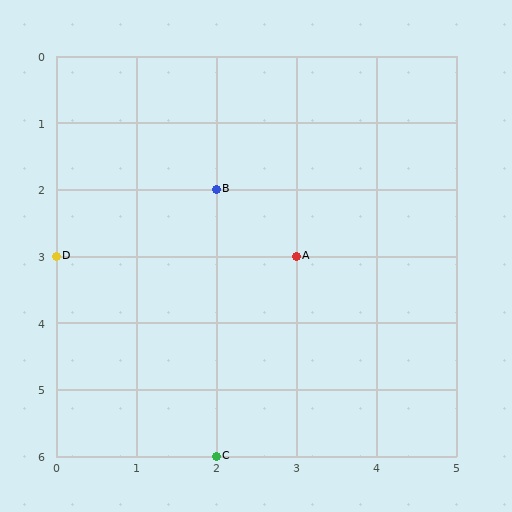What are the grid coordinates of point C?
Point C is at grid coordinates (2, 6).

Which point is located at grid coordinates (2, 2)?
Point B is at (2, 2).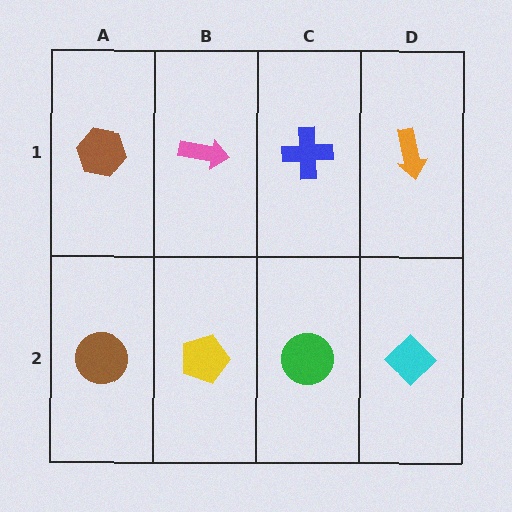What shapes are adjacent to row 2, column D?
An orange arrow (row 1, column D), a green circle (row 2, column C).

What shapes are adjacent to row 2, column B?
A pink arrow (row 1, column B), a brown circle (row 2, column A), a green circle (row 2, column C).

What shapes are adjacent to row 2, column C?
A blue cross (row 1, column C), a yellow pentagon (row 2, column B), a cyan diamond (row 2, column D).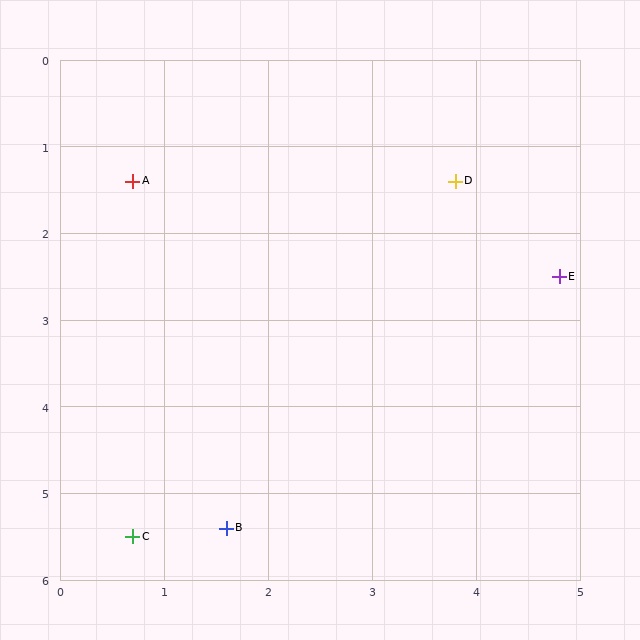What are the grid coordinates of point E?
Point E is at approximately (4.8, 2.5).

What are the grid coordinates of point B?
Point B is at approximately (1.6, 5.4).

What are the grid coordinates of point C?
Point C is at approximately (0.7, 5.5).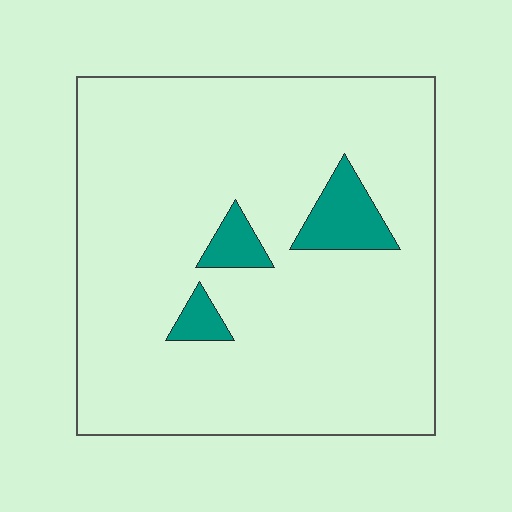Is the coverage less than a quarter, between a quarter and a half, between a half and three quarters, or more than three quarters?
Less than a quarter.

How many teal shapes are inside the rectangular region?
3.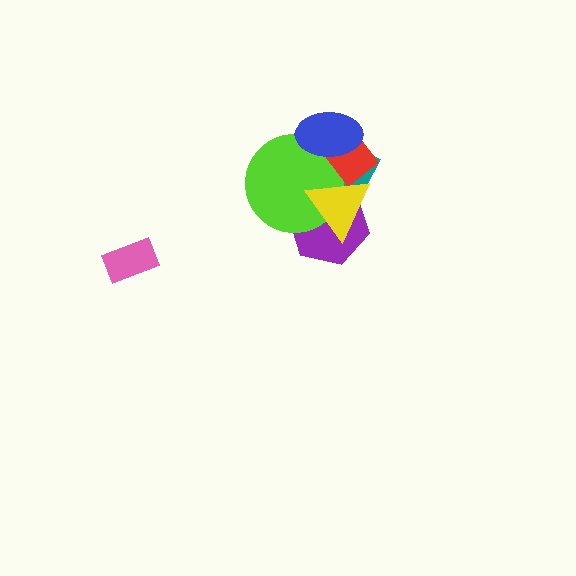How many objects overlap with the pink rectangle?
0 objects overlap with the pink rectangle.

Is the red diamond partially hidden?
Yes, it is partially covered by another shape.